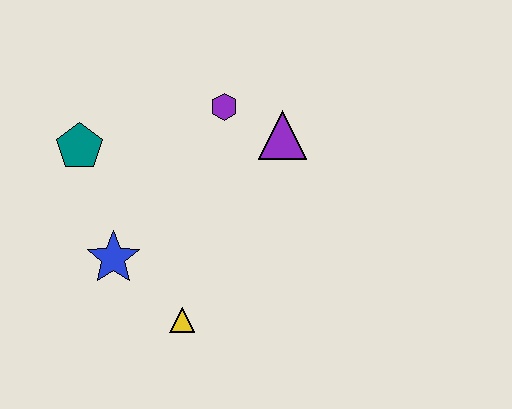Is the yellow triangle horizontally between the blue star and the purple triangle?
Yes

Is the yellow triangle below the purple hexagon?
Yes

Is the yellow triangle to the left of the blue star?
No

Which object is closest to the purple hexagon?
The purple triangle is closest to the purple hexagon.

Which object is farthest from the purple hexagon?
The yellow triangle is farthest from the purple hexagon.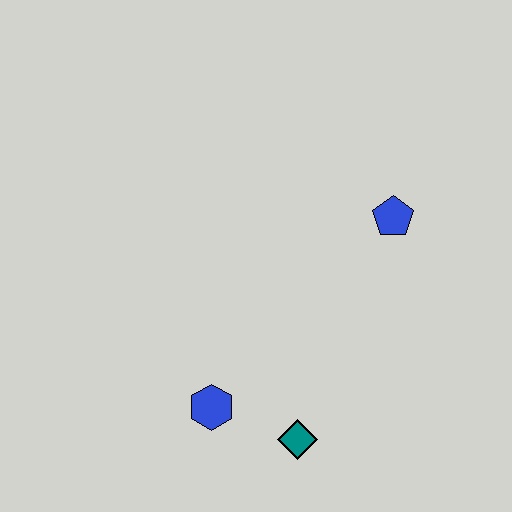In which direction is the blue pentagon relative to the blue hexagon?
The blue pentagon is above the blue hexagon.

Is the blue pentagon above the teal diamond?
Yes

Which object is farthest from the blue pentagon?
The blue hexagon is farthest from the blue pentagon.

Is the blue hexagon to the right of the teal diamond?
No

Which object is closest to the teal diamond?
The blue hexagon is closest to the teal diamond.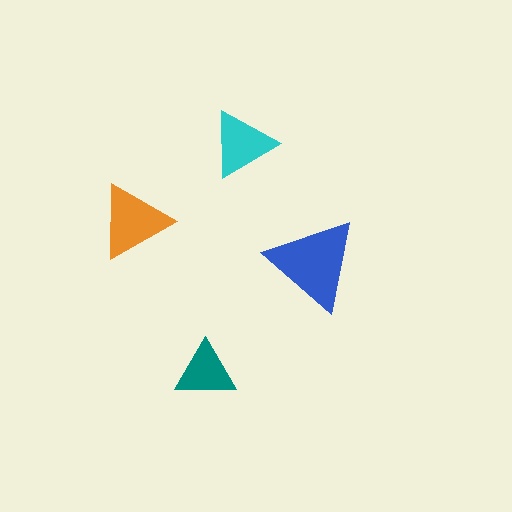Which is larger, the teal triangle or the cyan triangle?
The cyan one.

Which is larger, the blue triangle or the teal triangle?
The blue one.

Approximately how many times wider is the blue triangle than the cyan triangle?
About 1.5 times wider.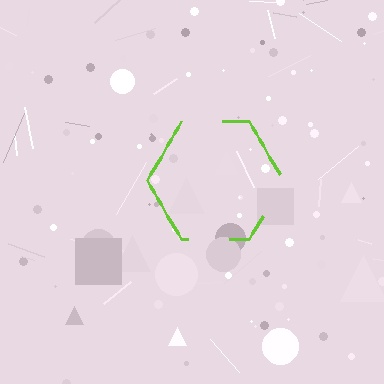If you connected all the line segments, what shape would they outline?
They would outline a hexagon.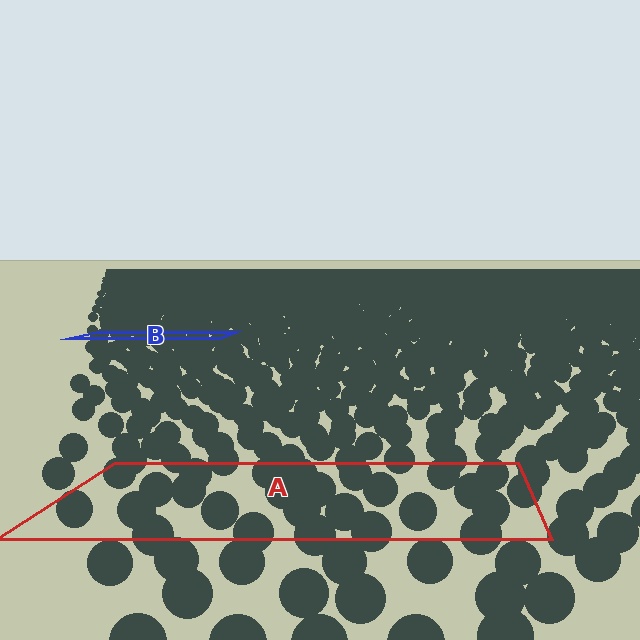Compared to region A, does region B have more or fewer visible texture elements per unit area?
Region B has more texture elements per unit area — they are packed more densely because it is farther away.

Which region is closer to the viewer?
Region A is closer. The texture elements there are larger and more spread out.